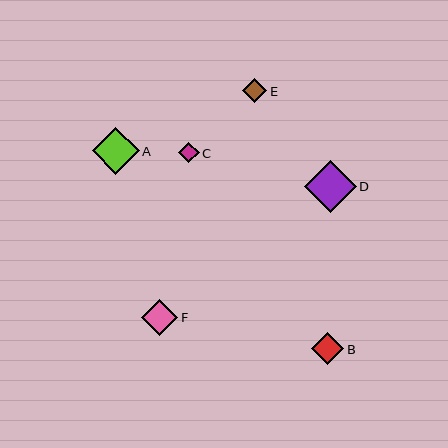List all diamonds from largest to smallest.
From largest to smallest: D, A, F, B, E, C.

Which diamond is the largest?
Diamond D is the largest with a size of approximately 52 pixels.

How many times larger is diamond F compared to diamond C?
Diamond F is approximately 1.8 times the size of diamond C.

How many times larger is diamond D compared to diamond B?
Diamond D is approximately 1.6 times the size of diamond B.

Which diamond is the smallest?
Diamond C is the smallest with a size of approximately 21 pixels.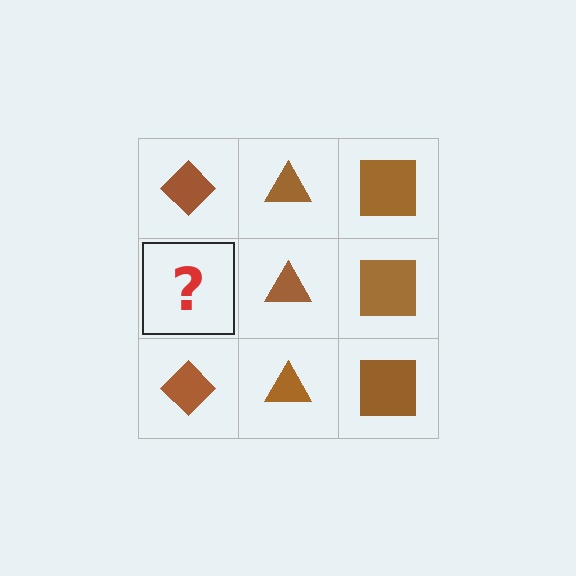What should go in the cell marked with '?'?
The missing cell should contain a brown diamond.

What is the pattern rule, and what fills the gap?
The rule is that each column has a consistent shape. The gap should be filled with a brown diamond.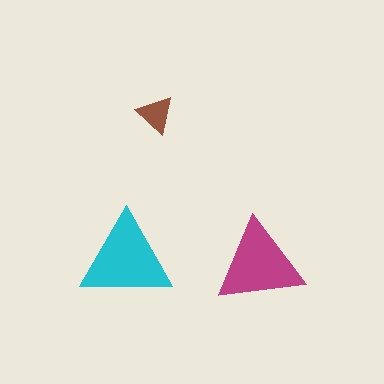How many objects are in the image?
There are 3 objects in the image.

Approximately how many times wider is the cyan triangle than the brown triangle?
About 2.5 times wider.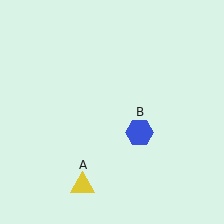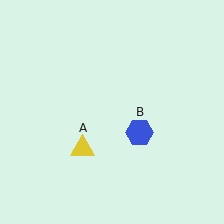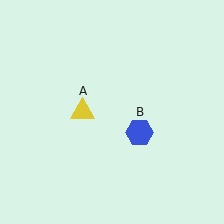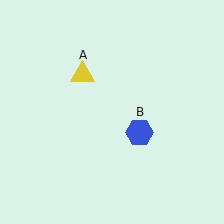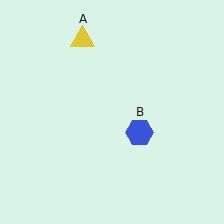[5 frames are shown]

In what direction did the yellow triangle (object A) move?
The yellow triangle (object A) moved up.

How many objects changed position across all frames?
1 object changed position: yellow triangle (object A).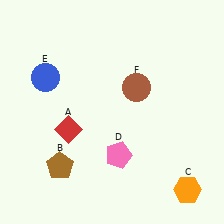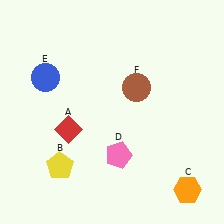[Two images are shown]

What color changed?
The pentagon (B) changed from brown in Image 1 to yellow in Image 2.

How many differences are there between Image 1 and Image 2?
There is 1 difference between the two images.